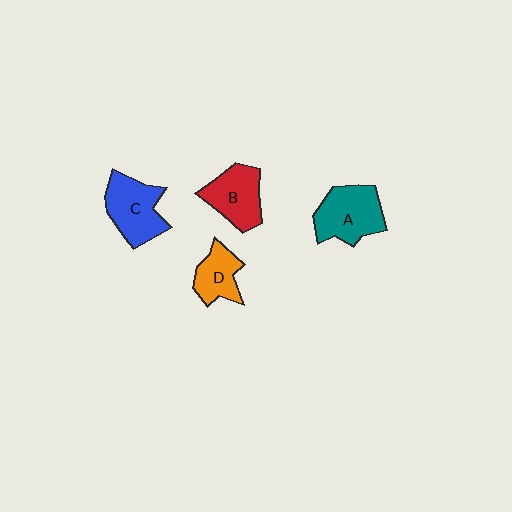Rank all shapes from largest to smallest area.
From largest to smallest: A (teal), C (blue), B (red), D (orange).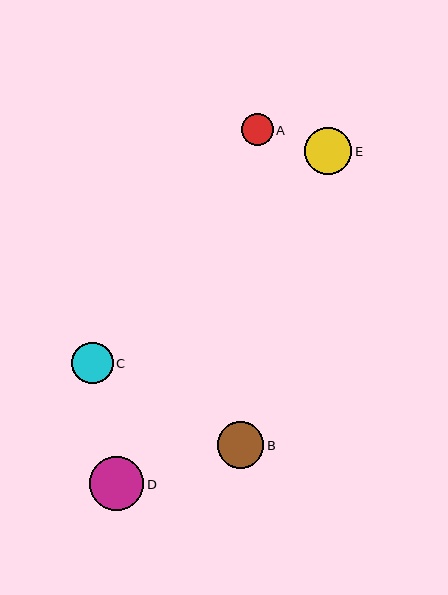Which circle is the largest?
Circle D is the largest with a size of approximately 54 pixels.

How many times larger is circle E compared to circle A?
Circle E is approximately 1.5 times the size of circle A.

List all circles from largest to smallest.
From largest to smallest: D, E, B, C, A.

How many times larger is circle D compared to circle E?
Circle D is approximately 1.1 times the size of circle E.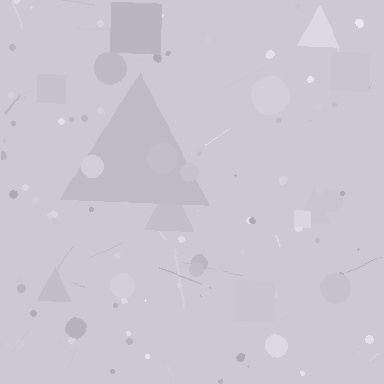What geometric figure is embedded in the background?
A triangle is embedded in the background.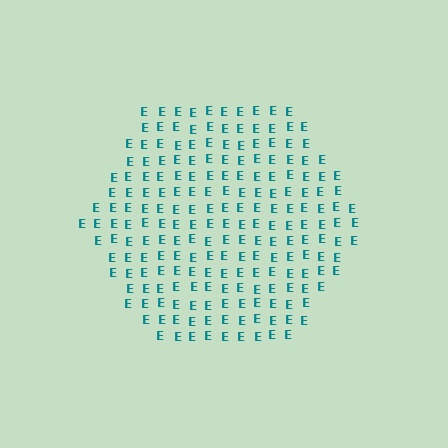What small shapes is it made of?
It is made of small letter E's.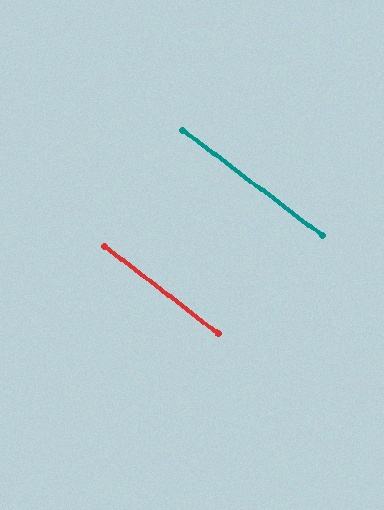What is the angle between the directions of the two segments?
Approximately 0 degrees.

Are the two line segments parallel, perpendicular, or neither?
Parallel — their directions differ by only 0.5°.